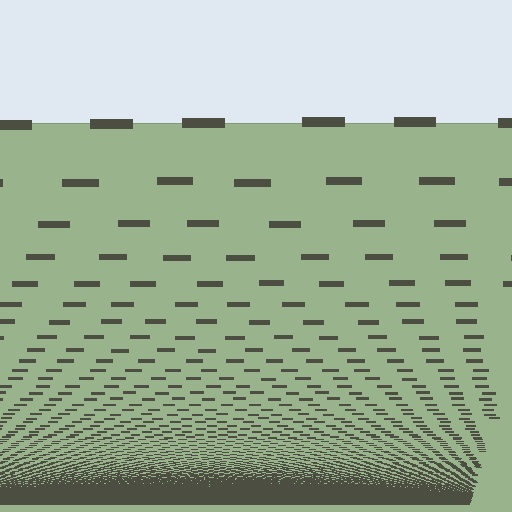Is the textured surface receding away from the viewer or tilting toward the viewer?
The surface appears to tilt toward the viewer. Texture elements get larger and sparser toward the top.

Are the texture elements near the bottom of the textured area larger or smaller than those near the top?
Smaller. The gradient is inverted — elements near the bottom are smaller and denser.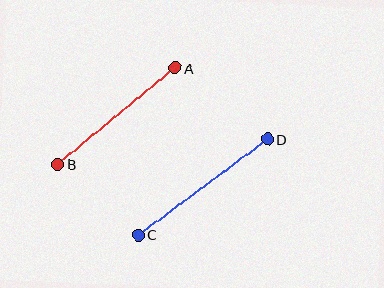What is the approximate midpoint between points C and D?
The midpoint is at approximately (203, 187) pixels.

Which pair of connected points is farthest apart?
Points C and D are farthest apart.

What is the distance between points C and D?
The distance is approximately 161 pixels.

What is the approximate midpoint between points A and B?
The midpoint is at approximately (116, 116) pixels.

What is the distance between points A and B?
The distance is approximately 152 pixels.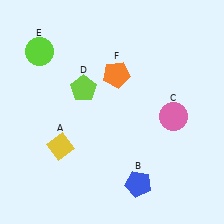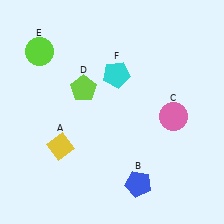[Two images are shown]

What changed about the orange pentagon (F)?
In Image 1, F is orange. In Image 2, it changed to cyan.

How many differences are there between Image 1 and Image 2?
There is 1 difference between the two images.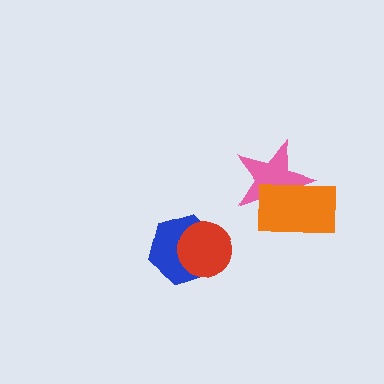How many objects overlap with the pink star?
1 object overlaps with the pink star.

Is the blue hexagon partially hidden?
Yes, it is partially covered by another shape.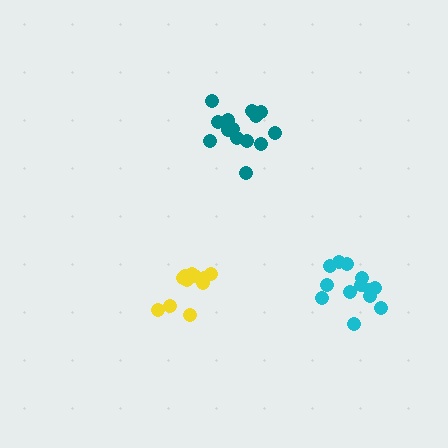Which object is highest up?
The teal cluster is topmost.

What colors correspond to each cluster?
The clusters are colored: teal, yellow, cyan.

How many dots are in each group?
Group 1: 14 dots, Group 2: 11 dots, Group 3: 13 dots (38 total).